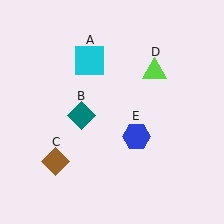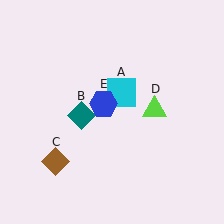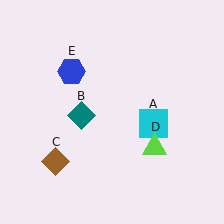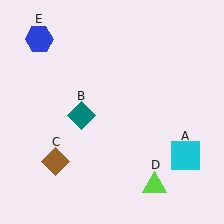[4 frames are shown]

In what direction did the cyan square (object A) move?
The cyan square (object A) moved down and to the right.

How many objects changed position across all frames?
3 objects changed position: cyan square (object A), lime triangle (object D), blue hexagon (object E).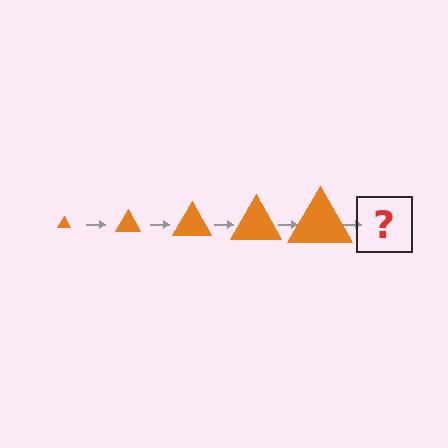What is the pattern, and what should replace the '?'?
The pattern is that the triangle gets progressively larger each step. The '?' should be an orange triangle, larger than the previous one.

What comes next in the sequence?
The next element should be an orange triangle, larger than the previous one.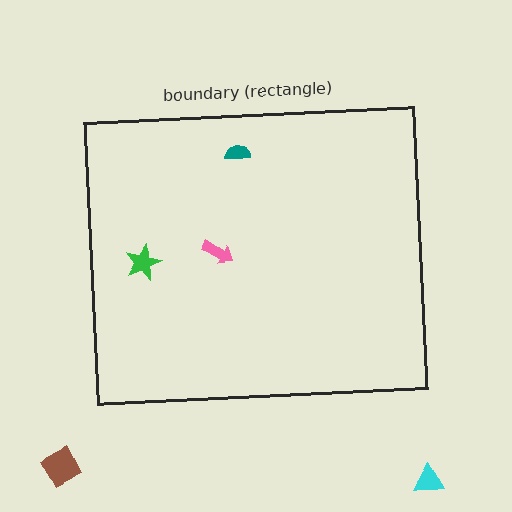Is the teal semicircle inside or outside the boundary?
Inside.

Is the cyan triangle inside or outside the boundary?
Outside.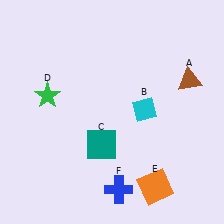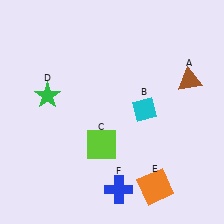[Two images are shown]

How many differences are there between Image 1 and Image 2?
There is 1 difference between the two images.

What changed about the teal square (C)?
In Image 1, C is teal. In Image 2, it changed to lime.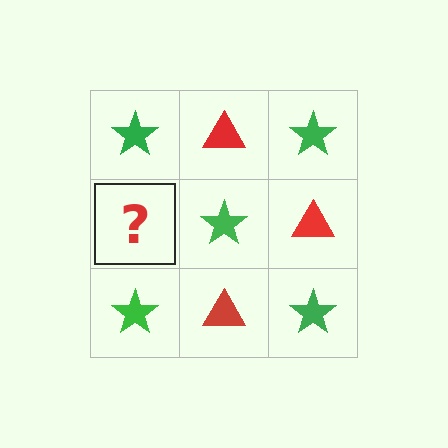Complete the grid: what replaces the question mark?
The question mark should be replaced with a red triangle.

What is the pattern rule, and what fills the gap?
The rule is that it alternates green star and red triangle in a checkerboard pattern. The gap should be filled with a red triangle.